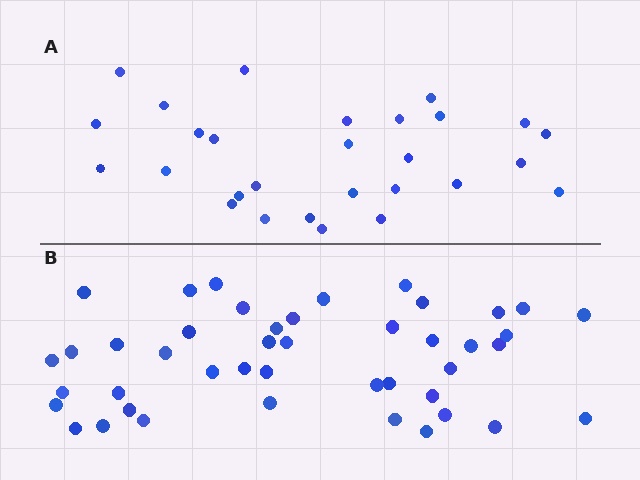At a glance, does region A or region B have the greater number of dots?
Region B (the bottom region) has more dots.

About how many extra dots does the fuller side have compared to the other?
Region B has approximately 15 more dots than region A.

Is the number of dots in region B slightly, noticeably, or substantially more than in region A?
Region B has substantially more. The ratio is roughly 1.6 to 1.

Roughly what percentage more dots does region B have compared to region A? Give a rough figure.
About 55% more.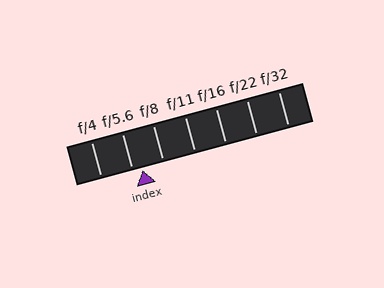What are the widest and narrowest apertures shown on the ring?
The widest aperture shown is f/4 and the narrowest is f/32.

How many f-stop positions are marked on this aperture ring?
There are 7 f-stop positions marked.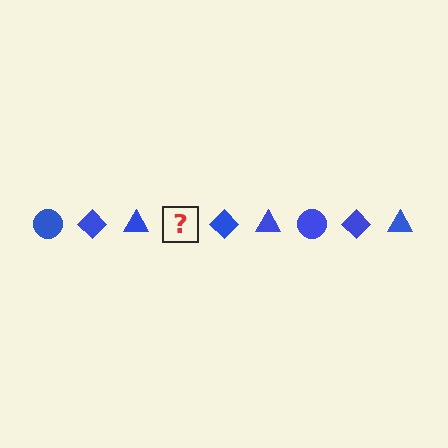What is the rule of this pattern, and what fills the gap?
The rule is that the pattern cycles through circle, diamond, triangle shapes in blue. The gap should be filled with a blue circle.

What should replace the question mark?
The question mark should be replaced with a blue circle.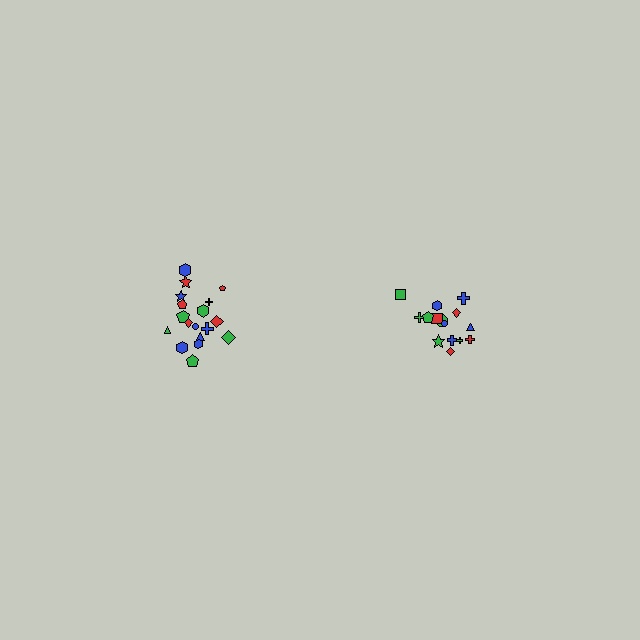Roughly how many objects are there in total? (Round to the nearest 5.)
Roughly 35 objects in total.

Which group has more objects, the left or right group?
The left group.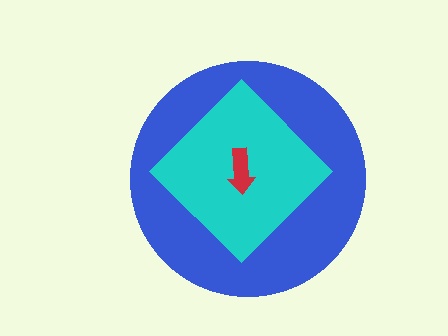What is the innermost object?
The red arrow.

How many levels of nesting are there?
3.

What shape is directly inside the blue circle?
The cyan diamond.